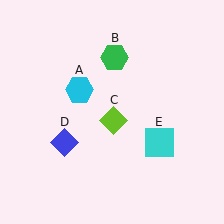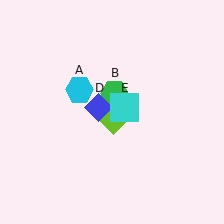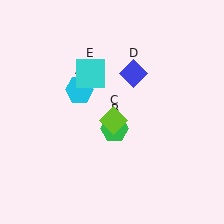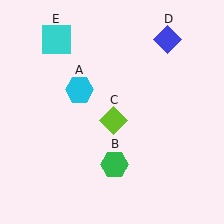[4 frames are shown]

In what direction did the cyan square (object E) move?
The cyan square (object E) moved up and to the left.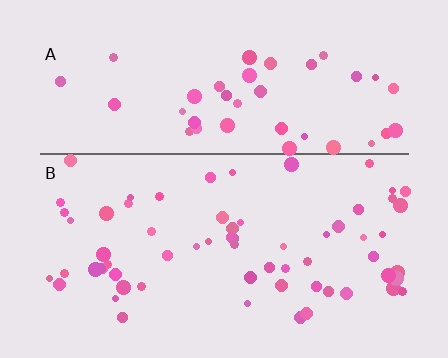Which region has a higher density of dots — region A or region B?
B (the bottom).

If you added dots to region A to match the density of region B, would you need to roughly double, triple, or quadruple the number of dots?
Approximately double.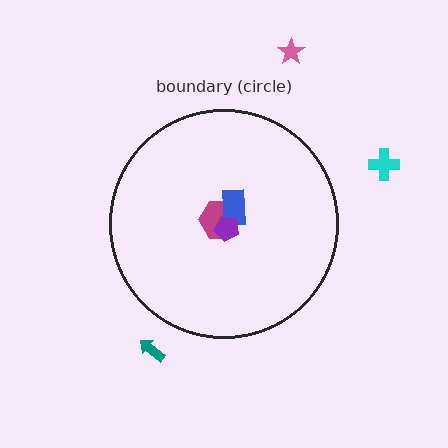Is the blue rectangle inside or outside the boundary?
Inside.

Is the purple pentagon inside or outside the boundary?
Inside.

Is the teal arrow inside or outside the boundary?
Outside.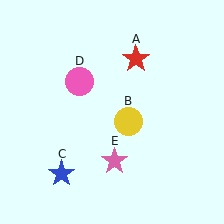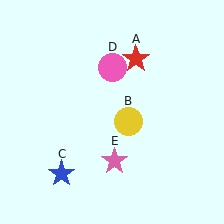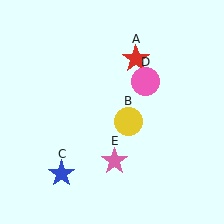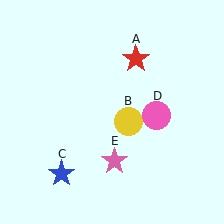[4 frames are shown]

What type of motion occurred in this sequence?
The pink circle (object D) rotated clockwise around the center of the scene.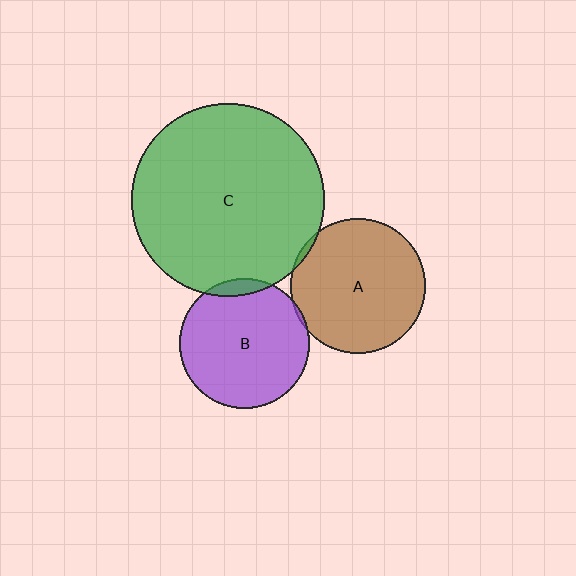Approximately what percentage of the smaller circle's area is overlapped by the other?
Approximately 5%.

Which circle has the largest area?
Circle C (green).